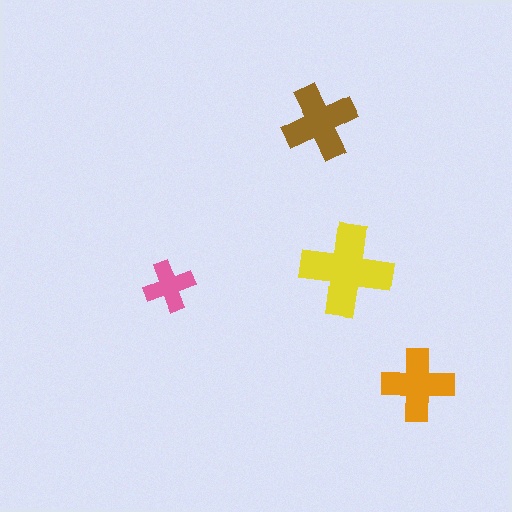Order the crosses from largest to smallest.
the yellow one, the brown one, the orange one, the pink one.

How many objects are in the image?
There are 4 objects in the image.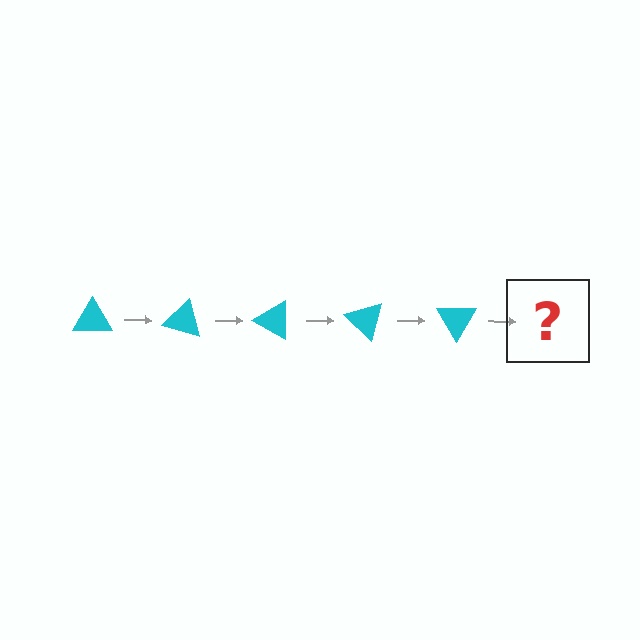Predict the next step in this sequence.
The next step is a cyan triangle rotated 75 degrees.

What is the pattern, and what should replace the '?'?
The pattern is that the triangle rotates 15 degrees each step. The '?' should be a cyan triangle rotated 75 degrees.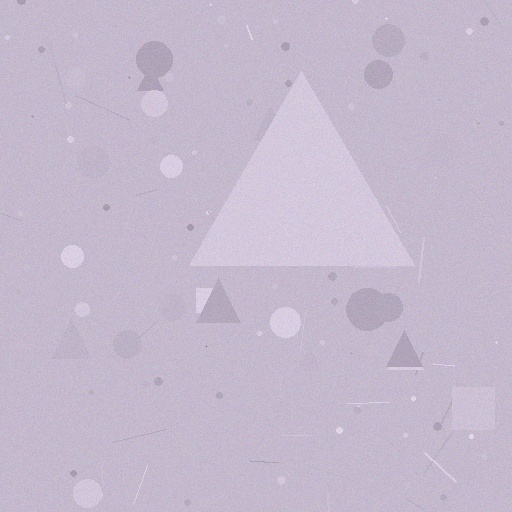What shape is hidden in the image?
A triangle is hidden in the image.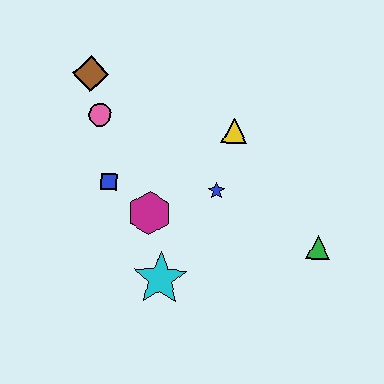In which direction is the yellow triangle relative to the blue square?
The yellow triangle is to the right of the blue square.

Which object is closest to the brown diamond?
The pink circle is closest to the brown diamond.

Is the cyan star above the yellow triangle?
No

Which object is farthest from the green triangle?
The brown diamond is farthest from the green triangle.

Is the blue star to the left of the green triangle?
Yes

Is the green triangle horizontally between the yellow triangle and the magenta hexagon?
No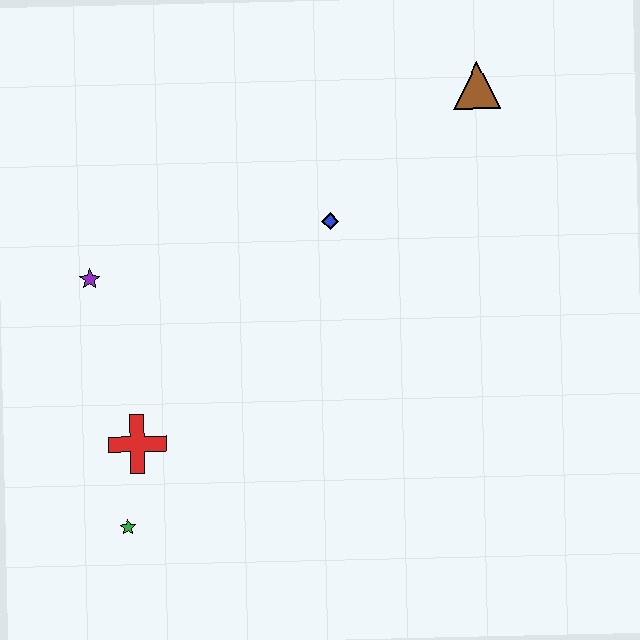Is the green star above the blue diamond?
No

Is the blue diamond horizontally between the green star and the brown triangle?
Yes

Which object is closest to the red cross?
The green star is closest to the red cross.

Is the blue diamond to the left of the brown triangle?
Yes